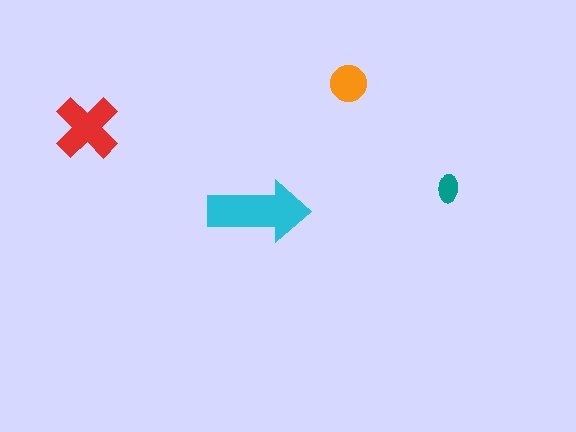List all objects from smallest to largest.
The teal ellipse, the orange circle, the red cross, the cyan arrow.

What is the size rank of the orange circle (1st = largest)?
3rd.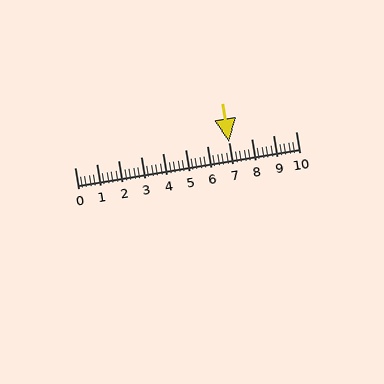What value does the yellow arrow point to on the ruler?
The yellow arrow points to approximately 7.0.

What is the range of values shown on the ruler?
The ruler shows values from 0 to 10.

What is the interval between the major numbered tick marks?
The major tick marks are spaced 1 units apart.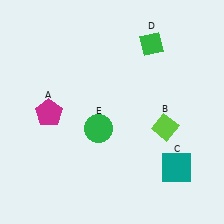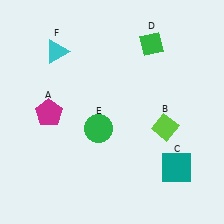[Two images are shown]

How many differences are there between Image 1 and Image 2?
There is 1 difference between the two images.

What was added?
A cyan triangle (F) was added in Image 2.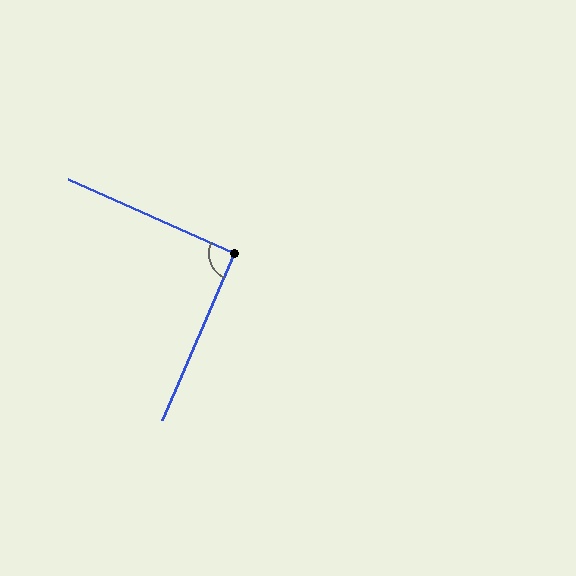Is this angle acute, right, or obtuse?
It is approximately a right angle.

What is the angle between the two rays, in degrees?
Approximately 91 degrees.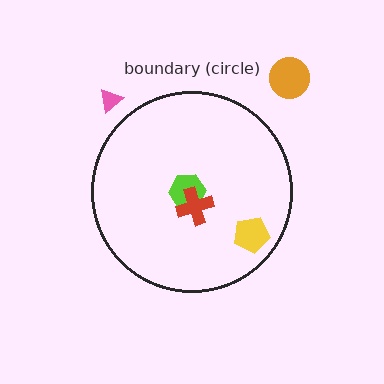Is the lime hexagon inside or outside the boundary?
Inside.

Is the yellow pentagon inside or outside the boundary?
Inside.